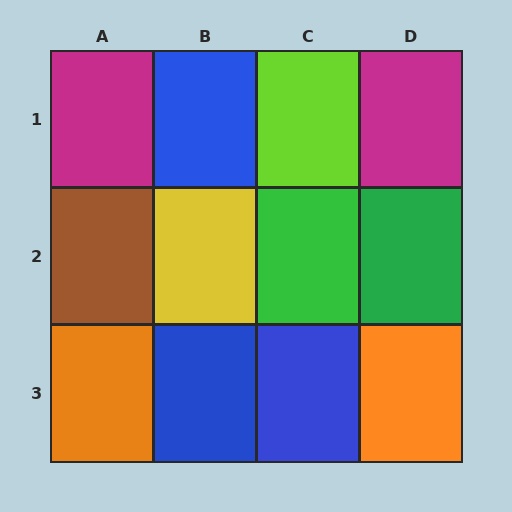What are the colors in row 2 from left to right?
Brown, yellow, green, green.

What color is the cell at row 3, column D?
Orange.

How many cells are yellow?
1 cell is yellow.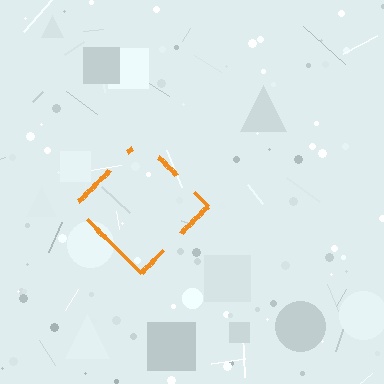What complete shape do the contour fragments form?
The contour fragments form a diamond.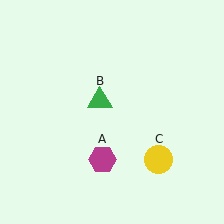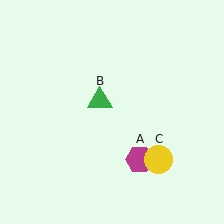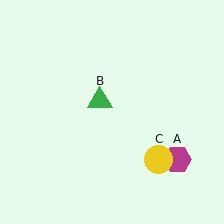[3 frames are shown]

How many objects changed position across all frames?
1 object changed position: magenta hexagon (object A).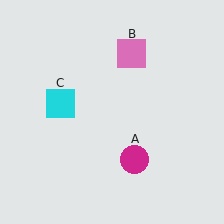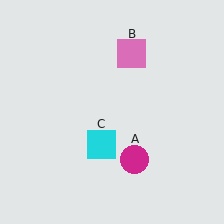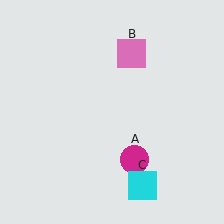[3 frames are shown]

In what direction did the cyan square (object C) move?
The cyan square (object C) moved down and to the right.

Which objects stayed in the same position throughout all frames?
Magenta circle (object A) and pink square (object B) remained stationary.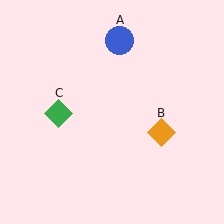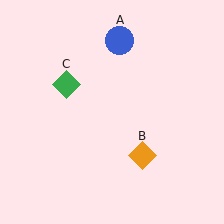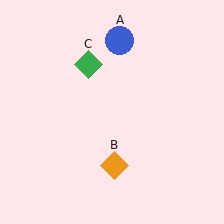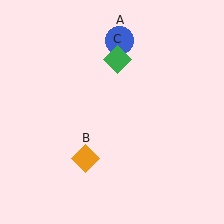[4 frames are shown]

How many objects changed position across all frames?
2 objects changed position: orange diamond (object B), green diamond (object C).